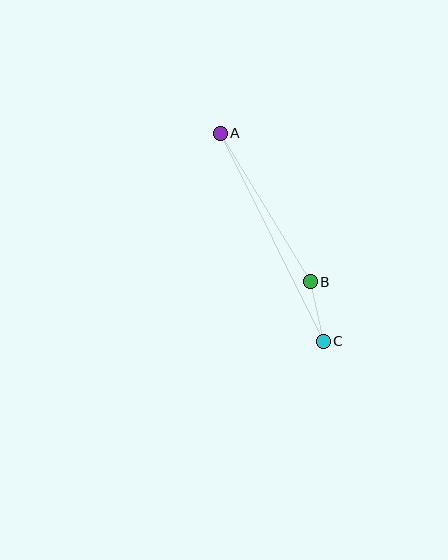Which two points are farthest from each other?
Points A and C are farthest from each other.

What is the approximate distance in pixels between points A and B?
The distance between A and B is approximately 173 pixels.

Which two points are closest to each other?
Points B and C are closest to each other.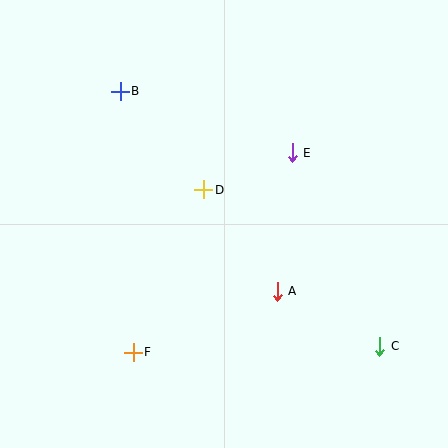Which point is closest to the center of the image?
Point D at (204, 190) is closest to the center.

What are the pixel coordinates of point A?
Point A is at (277, 291).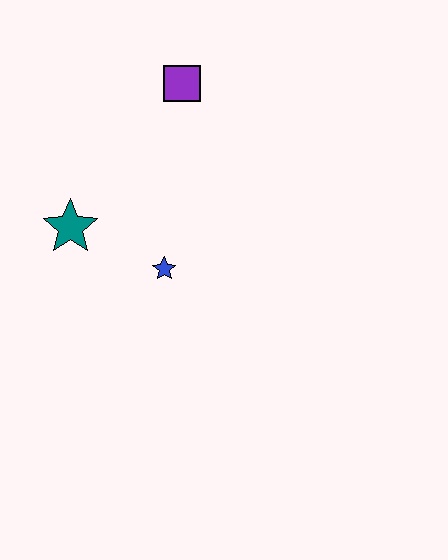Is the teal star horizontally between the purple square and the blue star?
No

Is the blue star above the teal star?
No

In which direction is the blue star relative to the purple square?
The blue star is below the purple square.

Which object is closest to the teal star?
The blue star is closest to the teal star.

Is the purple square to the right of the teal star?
Yes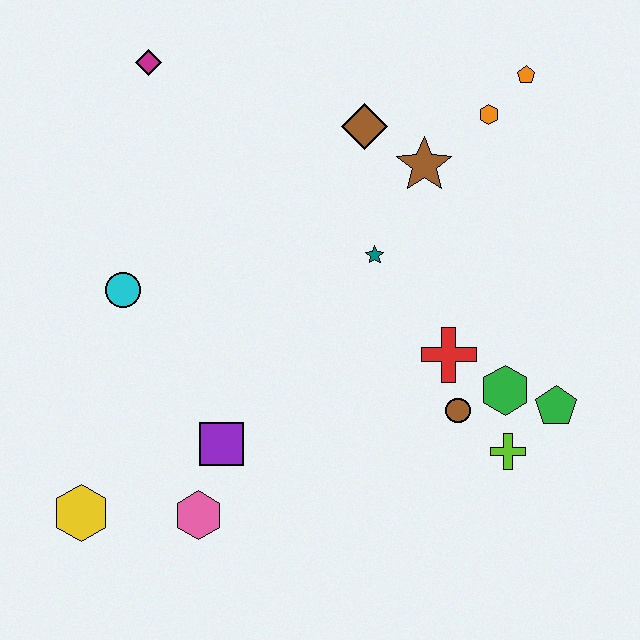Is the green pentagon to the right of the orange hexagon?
Yes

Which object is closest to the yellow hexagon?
The pink hexagon is closest to the yellow hexagon.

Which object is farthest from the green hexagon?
The magenta diamond is farthest from the green hexagon.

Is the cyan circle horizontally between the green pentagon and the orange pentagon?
No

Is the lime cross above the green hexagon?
No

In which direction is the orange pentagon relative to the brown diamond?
The orange pentagon is to the right of the brown diamond.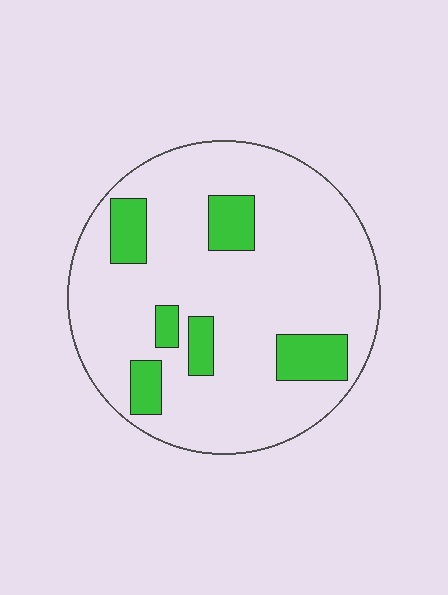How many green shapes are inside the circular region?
6.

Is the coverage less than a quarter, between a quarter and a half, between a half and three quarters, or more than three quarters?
Less than a quarter.